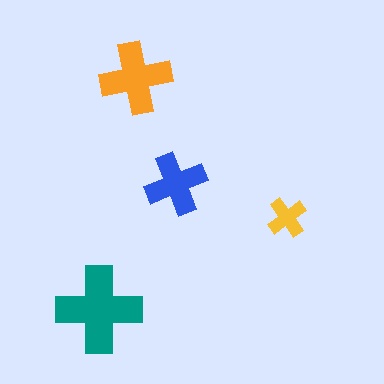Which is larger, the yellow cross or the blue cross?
The blue one.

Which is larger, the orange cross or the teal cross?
The teal one.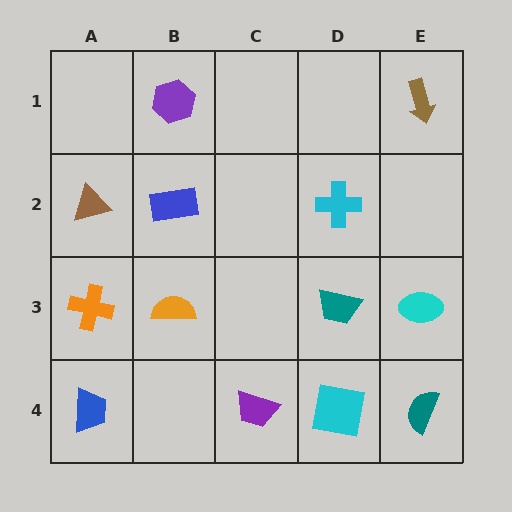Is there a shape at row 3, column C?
No, that cell is empty.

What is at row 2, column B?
A blue rectangle.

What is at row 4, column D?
A cyan square.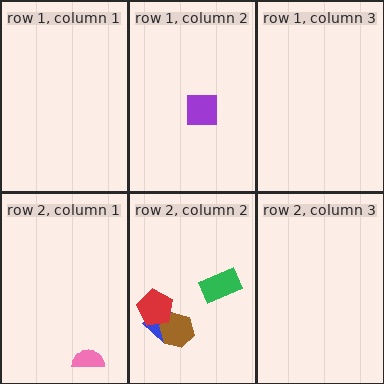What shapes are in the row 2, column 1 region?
The pink semicircle.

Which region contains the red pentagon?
The row 2, column 2 region.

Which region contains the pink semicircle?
The row 2, column 1 region.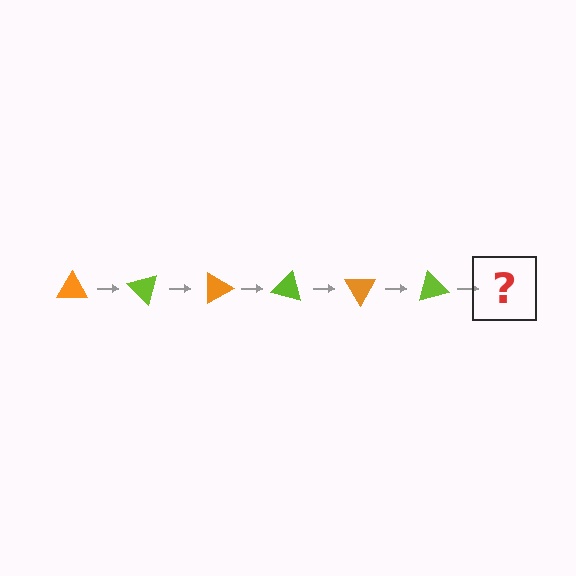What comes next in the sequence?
The next element should be an orange triangle, rotated 270 degrees from the start.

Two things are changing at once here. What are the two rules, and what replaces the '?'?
The two rules are that it rotates 45 degrees each step and the color cycles through orange and lime. The '?' should be an orange triangle, rotated 270 degrees from the start.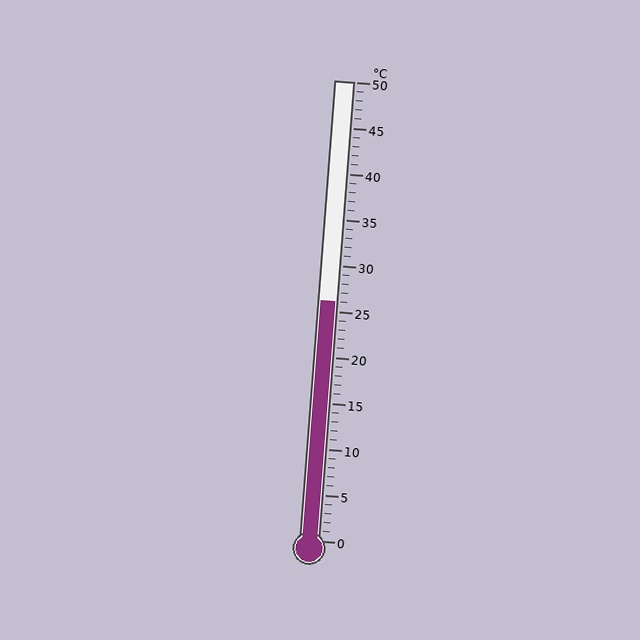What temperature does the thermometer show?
The thermometer shows approximately 26°C.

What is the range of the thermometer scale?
The thermometer scale ranges from 0°C to 50°C.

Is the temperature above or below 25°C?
The temperature is above 25°C.